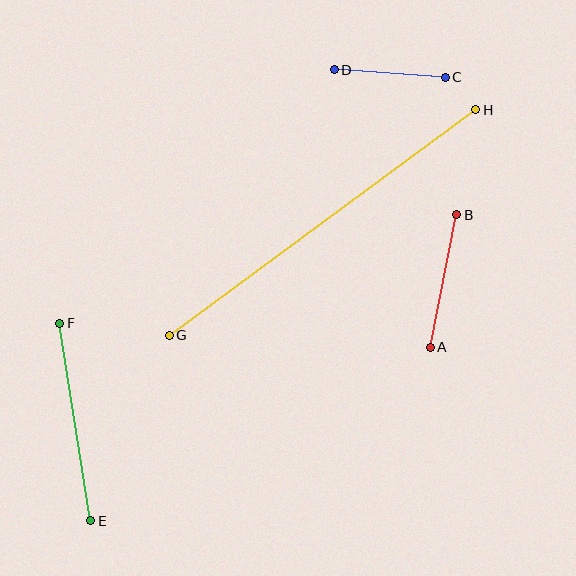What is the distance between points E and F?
The distance is approximately 200 pixels.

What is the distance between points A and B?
The distance is approximately 135 pixels.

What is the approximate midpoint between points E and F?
The midpoint is at approximately (75, 422) pixels.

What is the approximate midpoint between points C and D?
The midpoint is at approximately (390, 74) pixels.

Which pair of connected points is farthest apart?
Points G and H are farthest apart.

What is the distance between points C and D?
The distance is approximately 111 pixels.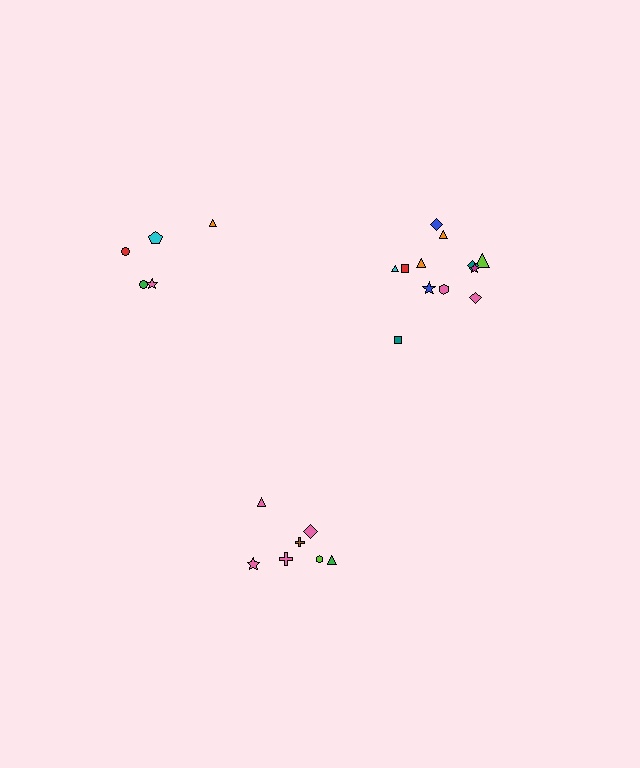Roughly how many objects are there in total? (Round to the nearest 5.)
Roughly 25 objects in total.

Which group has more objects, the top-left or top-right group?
The top-right group.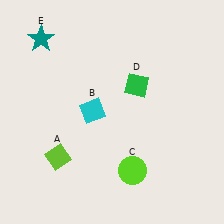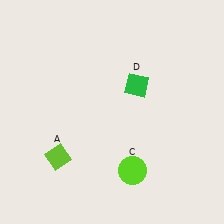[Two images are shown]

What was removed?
The teal star (E), the cyan diamond (B) were removed in Image 2.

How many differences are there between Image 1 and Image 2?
There are 2 differences between the two images.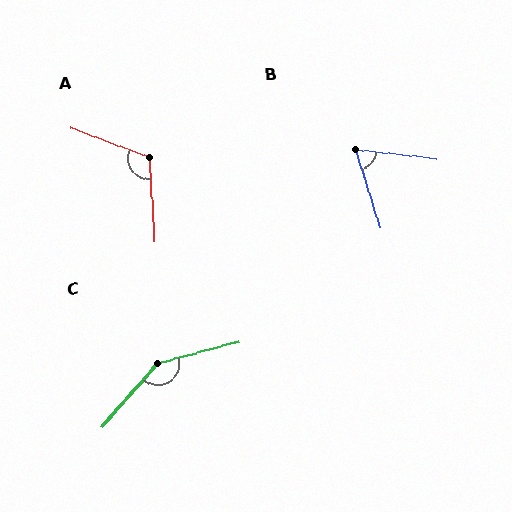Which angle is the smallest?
B, at approximately 67 degrees.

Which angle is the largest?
C, at approximately 146 degrees.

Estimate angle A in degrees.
Approximately 114 degrees.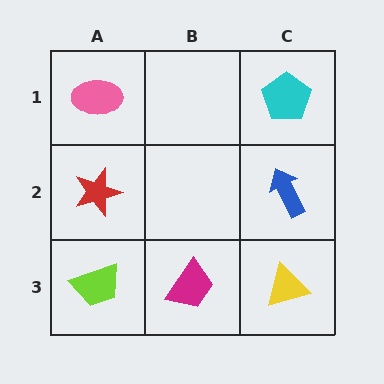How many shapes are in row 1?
2 shapes.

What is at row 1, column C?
A cyan pentagon.